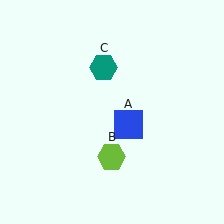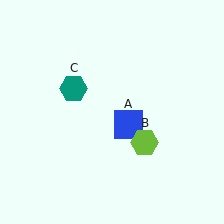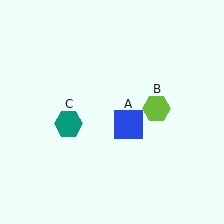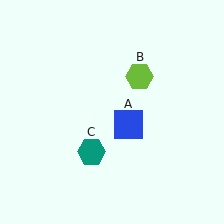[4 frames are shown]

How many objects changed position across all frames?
2 objects changed position: lime hexagon (object B), teal hexagon (object C).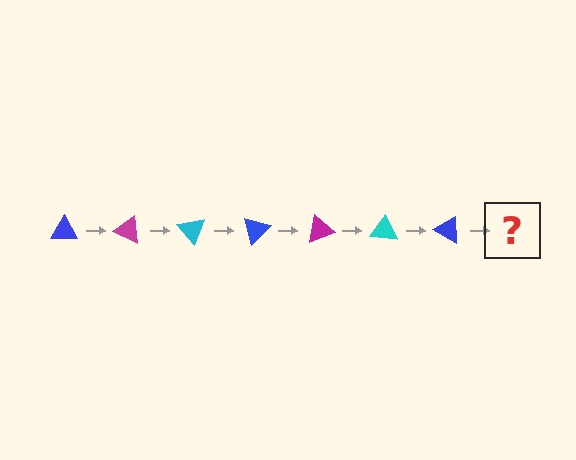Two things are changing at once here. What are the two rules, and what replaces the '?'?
The two rules are that it rotates 25 degrees each step and the color cycles through blue, magenta, and cyan. The '?' should be a magenta triangle, rotated 175 degrees from the start.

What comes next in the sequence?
The next element should be a magenta triangle, rotated 175 degrees from the start.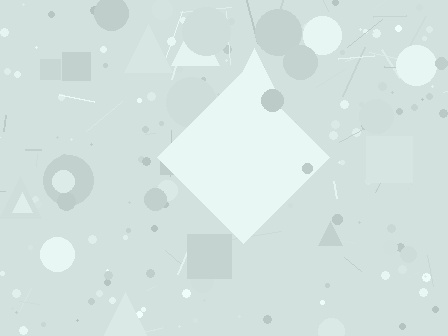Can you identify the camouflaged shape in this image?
The camouflaged shape is a diamond.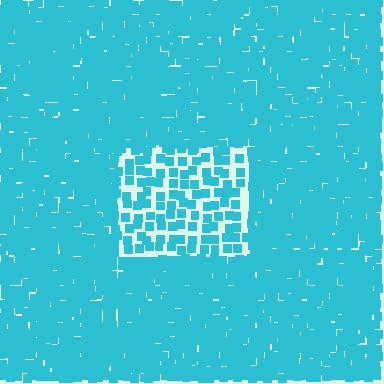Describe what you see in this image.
The image contains small cyan elements arranged at two different densities. A rectangle-shaped region is visible where the elements are less densely packed than the surrounding area.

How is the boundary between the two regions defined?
The boundary is defined by a change in element density (approximately 2.3x ratio). All elements are the same color, size, and shape.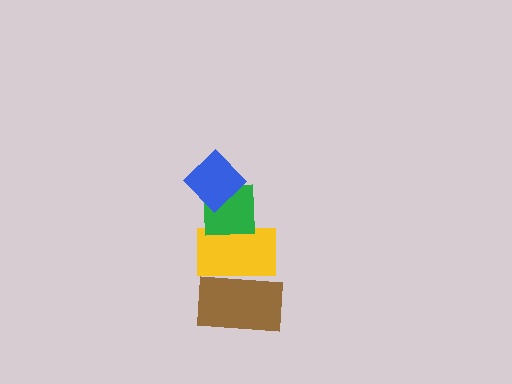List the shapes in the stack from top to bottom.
From top to bottom: the blue diamond, the green square, the yellow rectangle, the brown rectangle.